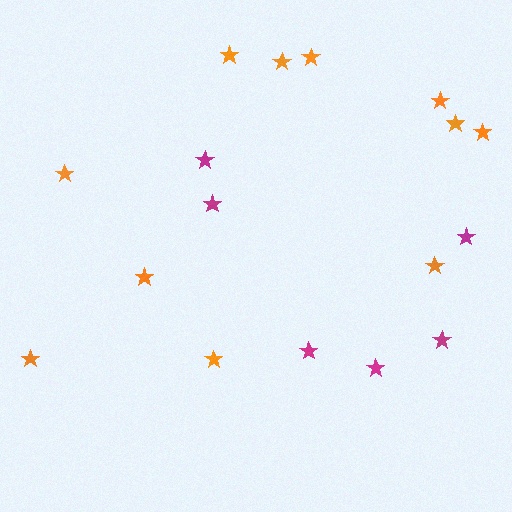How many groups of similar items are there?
There are 2 groups: one group of magenta stars (6) and one group of orange stars (11).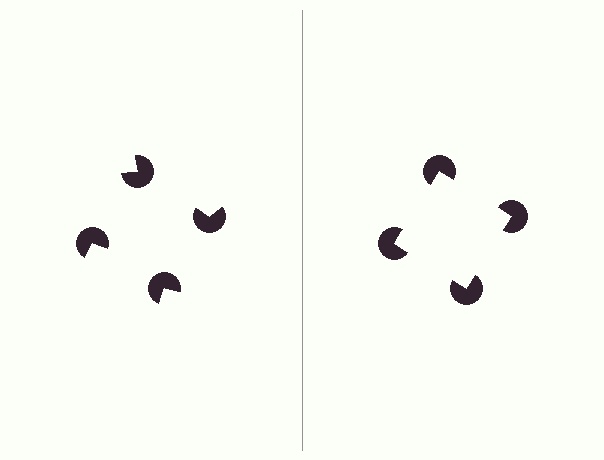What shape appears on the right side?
An illusory square.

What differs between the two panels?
The pac-man discs are positioned identically on both sides; only the wedge orientations differ. On the right they align to a square; on the left they are misaligned.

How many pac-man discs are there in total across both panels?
8 — 4 on each side.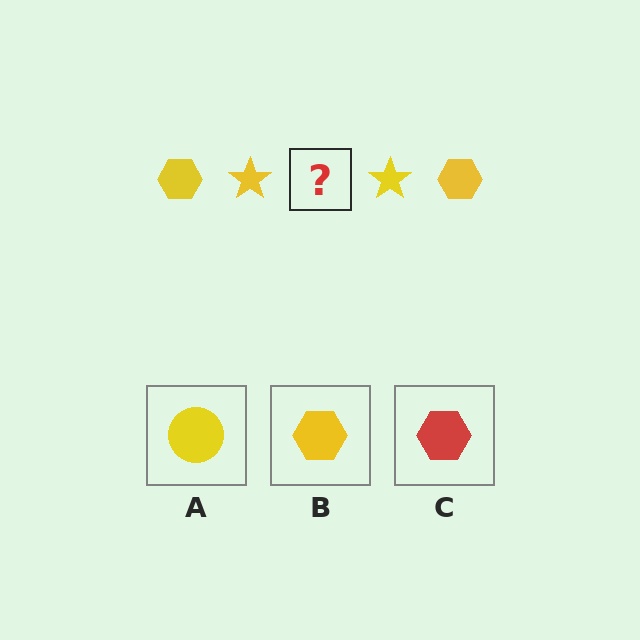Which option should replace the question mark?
Option B.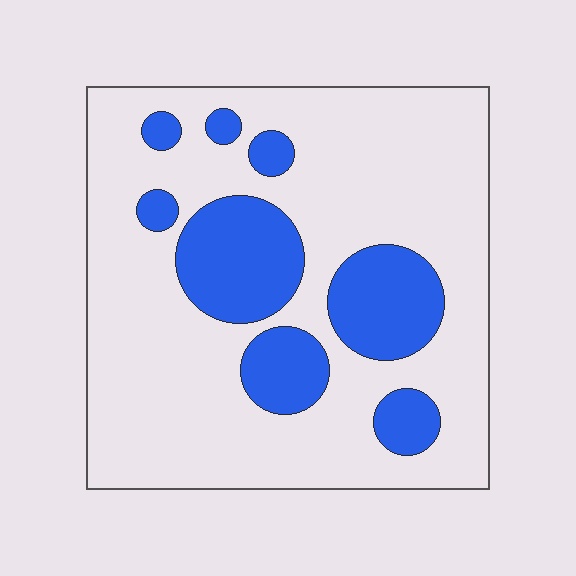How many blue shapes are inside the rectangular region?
8.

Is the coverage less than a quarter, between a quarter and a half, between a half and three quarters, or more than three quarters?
Less than a quarter.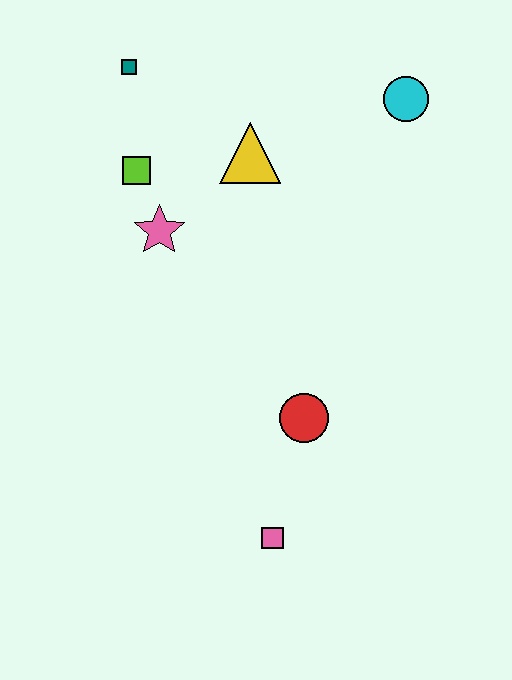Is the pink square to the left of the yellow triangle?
No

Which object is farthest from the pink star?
The pink square is farthest from the pink star.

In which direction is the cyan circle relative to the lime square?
The cyan circle is to the right of the lime square.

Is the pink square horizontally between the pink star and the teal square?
No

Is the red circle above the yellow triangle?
No